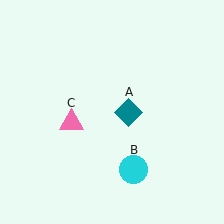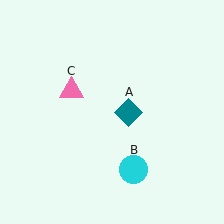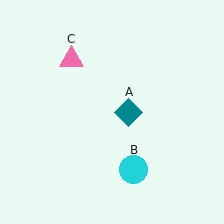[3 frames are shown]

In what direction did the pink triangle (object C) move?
The pink triangle (object C) moved up.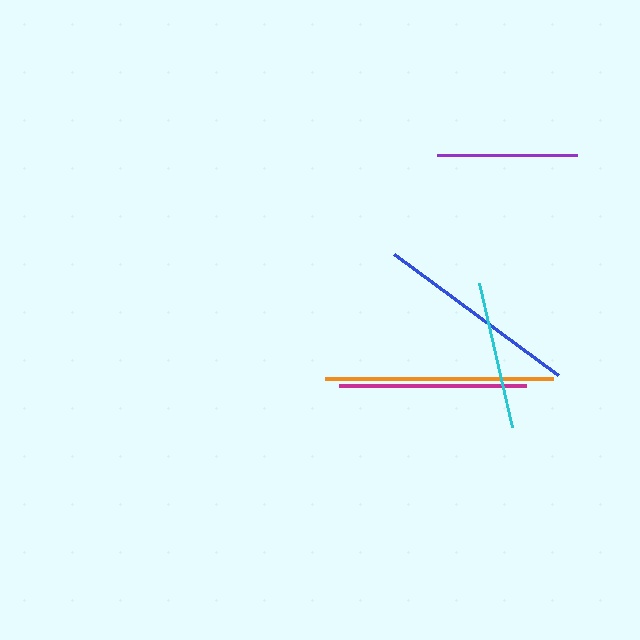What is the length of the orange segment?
The orange segment is approximately 228 pixels long.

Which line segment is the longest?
The orange line is the longest at approximately 228 pixels.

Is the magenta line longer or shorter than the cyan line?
The magenta line is longer than the cyan line.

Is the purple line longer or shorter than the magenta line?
The magenta line is longer than the purple line.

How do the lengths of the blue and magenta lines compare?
The blue and magenta lines are approximately the same length.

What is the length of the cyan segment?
The cyan segment is approximately 147 pixels long.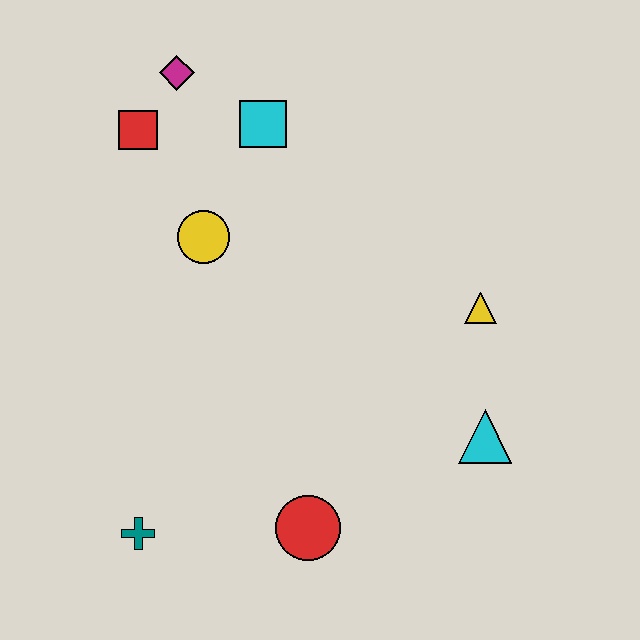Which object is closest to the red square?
The magenta diamond is closest to the red square.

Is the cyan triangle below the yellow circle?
Yes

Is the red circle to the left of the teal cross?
No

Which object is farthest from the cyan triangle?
The magenta diamond is farthest from the cyan triangle.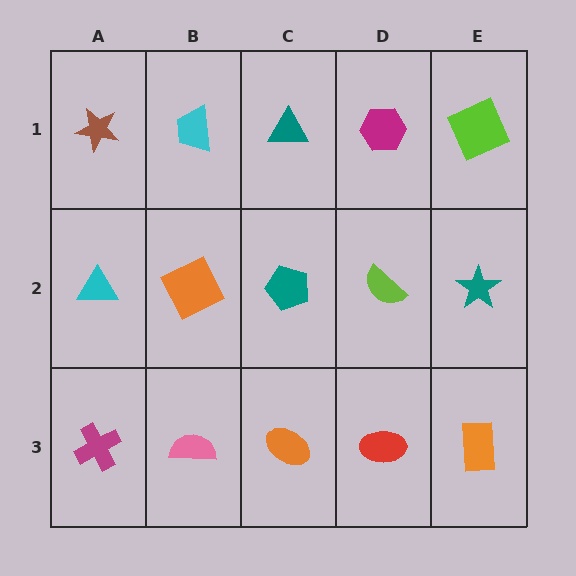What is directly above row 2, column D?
A magenta hexagon.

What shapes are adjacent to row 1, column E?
A teal star (row 2, column E), a magenta hexagon (row 1, column D).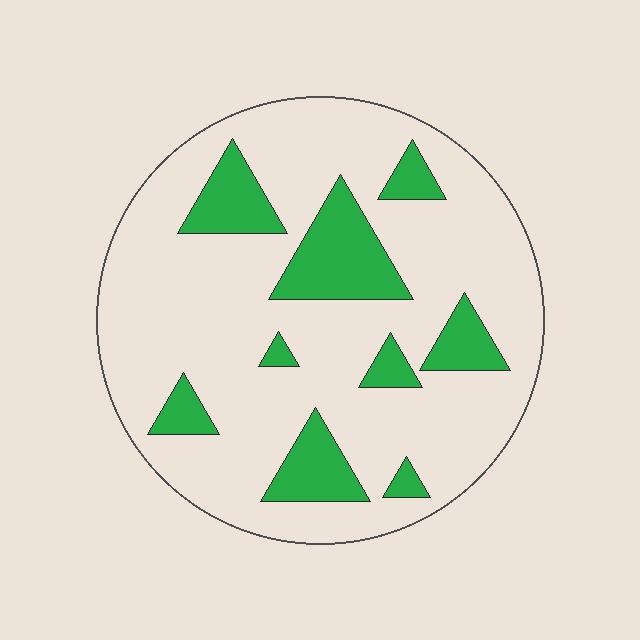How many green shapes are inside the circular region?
9.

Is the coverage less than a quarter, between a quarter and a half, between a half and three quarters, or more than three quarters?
Less than a quarter.